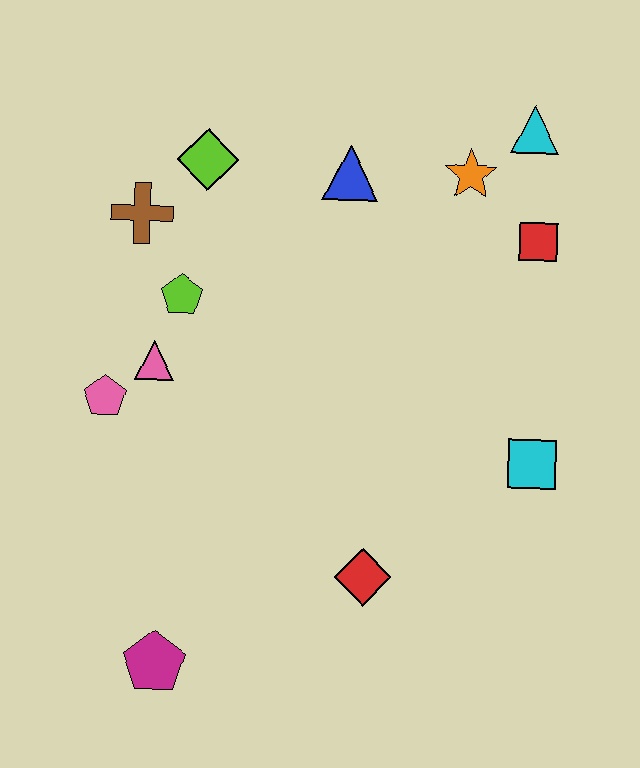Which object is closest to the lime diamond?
The brown cross is closest to the lime diamond.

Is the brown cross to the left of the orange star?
Yes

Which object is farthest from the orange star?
The magenta pentagon is farthest from the orange star.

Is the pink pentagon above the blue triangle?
No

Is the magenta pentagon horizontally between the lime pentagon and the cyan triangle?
No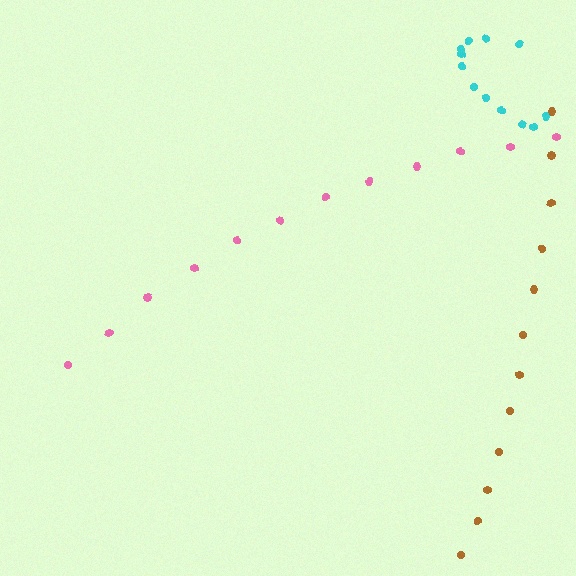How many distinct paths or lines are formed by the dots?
There are 3 distinct paths.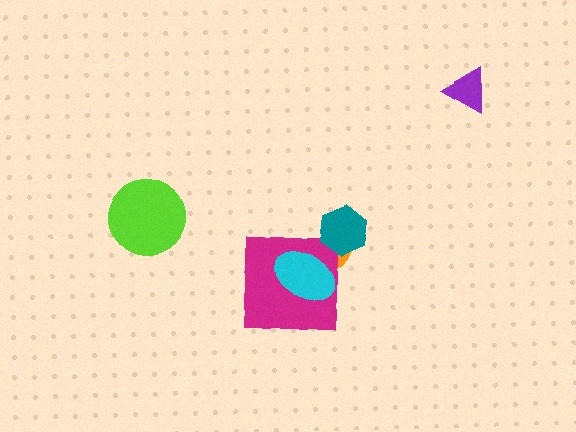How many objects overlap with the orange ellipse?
3 objects overlap with the orange ellipse.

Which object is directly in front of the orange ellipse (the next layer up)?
The magenta square is directly in front of the orange ellipse.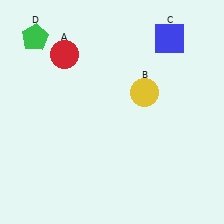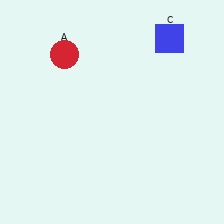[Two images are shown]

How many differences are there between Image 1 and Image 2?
There are 2 differences between the two images.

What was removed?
The yellow circle (B), the green pentagon (D) were removed in Image 2.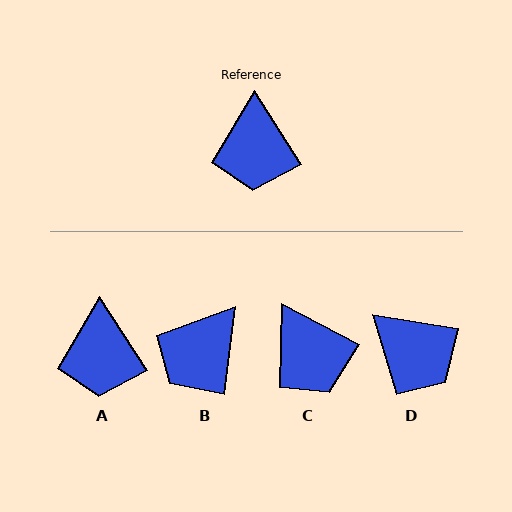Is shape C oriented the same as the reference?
No, it is off by about 30 degrees.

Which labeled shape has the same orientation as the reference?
A.